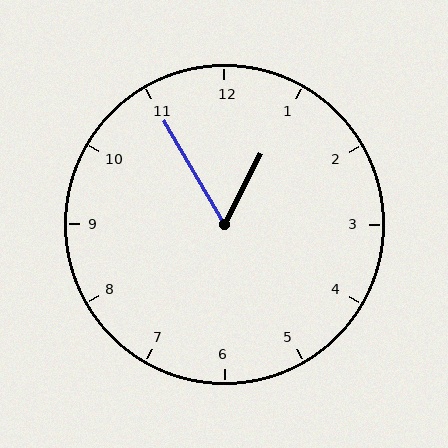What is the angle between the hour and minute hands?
Approximately 58 degrees.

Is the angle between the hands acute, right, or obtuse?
It is acute.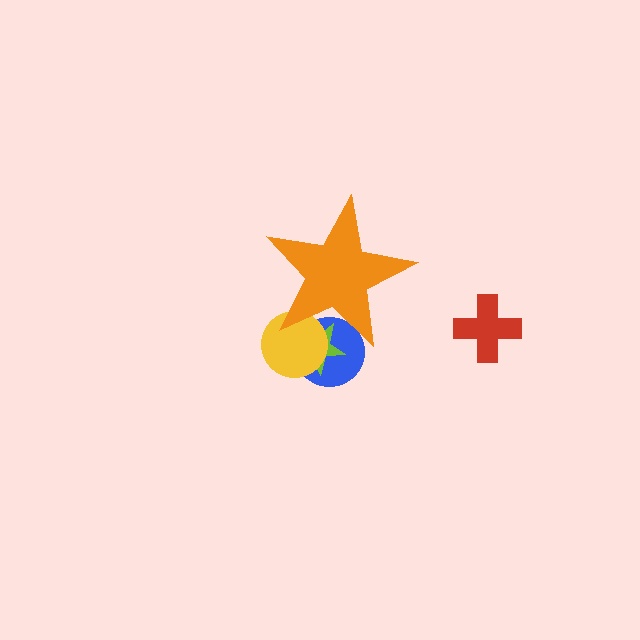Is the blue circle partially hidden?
Yes, the blue circle is partially hidden behind the orange star.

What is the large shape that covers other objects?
An orange star.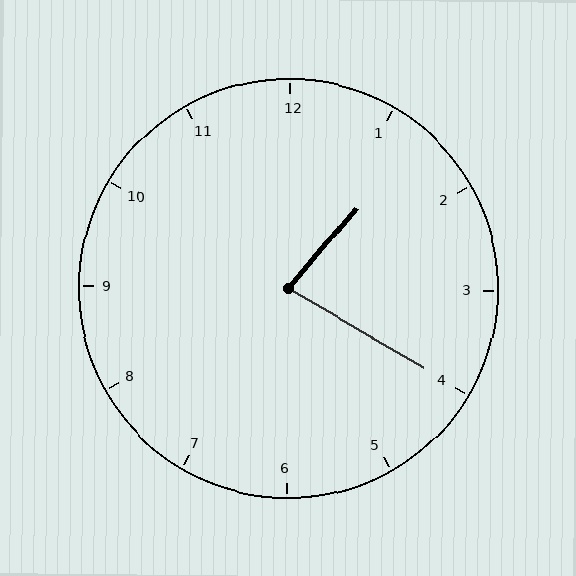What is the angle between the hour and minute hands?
Approximately 80 degrees.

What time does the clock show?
1:20.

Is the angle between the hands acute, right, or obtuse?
It is acute.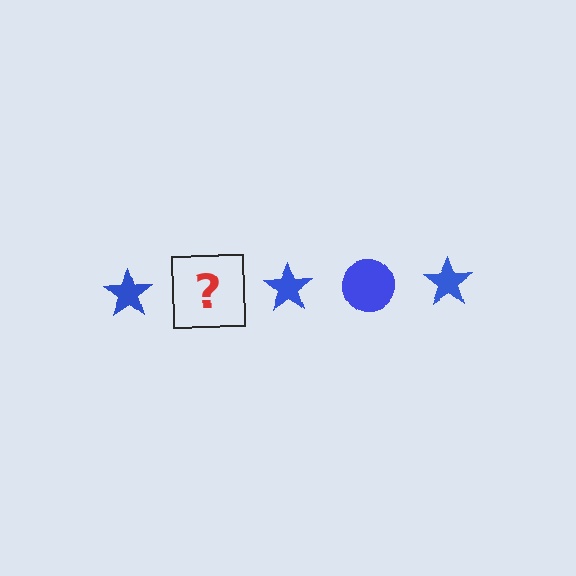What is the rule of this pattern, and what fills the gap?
The rule is that the pattern cycles through star, circle shapes in blue. The gap should be filled with a blue circle.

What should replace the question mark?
The question mark should be replaced with a blue circle.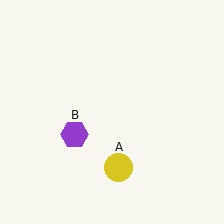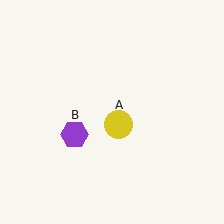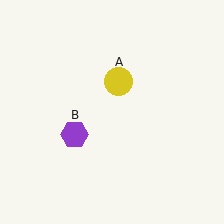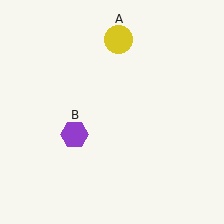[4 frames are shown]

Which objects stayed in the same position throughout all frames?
Purple hexagon (object B) remained stationary.